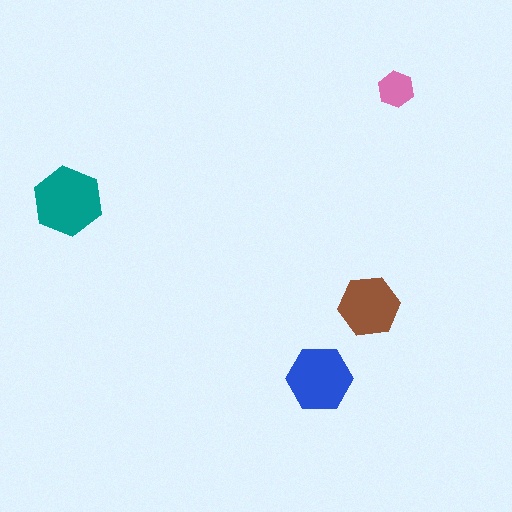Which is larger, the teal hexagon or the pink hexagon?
The teal one.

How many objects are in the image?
There are 4 objects in the image.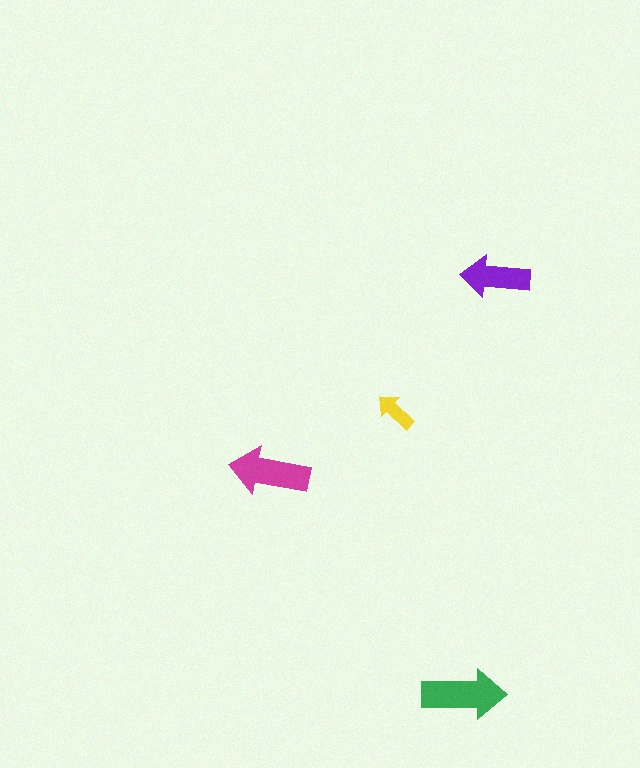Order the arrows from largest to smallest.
the green one, the magenta one, the purple one, the yellow one.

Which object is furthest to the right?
The purple arrow is rightmost.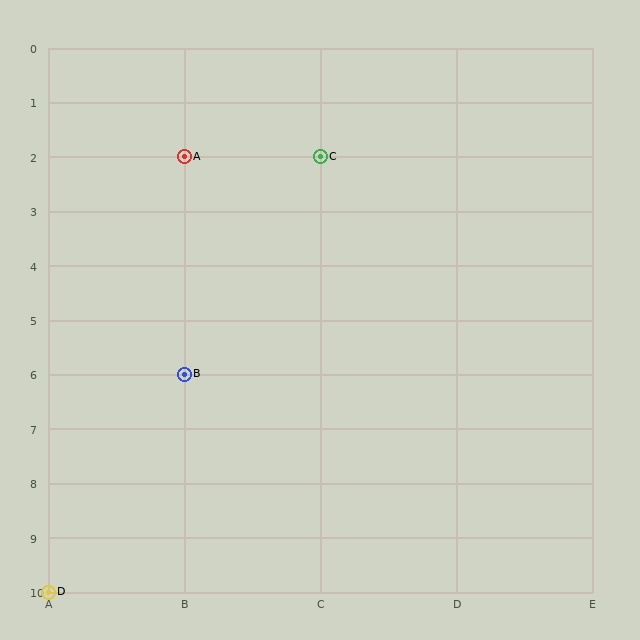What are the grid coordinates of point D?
Point D is at grid coordinates (A, 10).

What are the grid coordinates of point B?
Point B is at grid coordinates (B, 6).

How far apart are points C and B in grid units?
Points C and B are 1 column and 4 rows apart (about 4.1 grid units diagonally).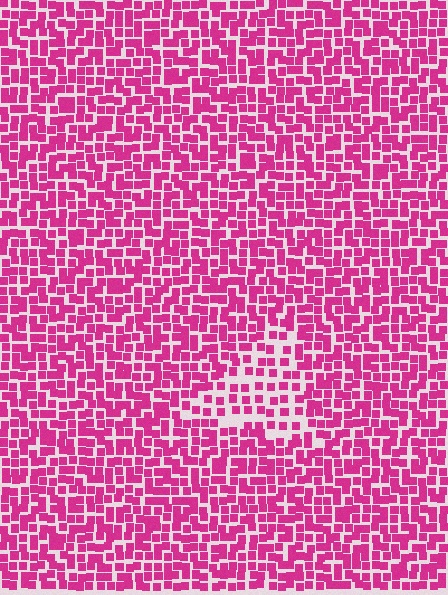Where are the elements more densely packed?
The elements are more densely packed outside the triangle boundary.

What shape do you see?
I see a triangle.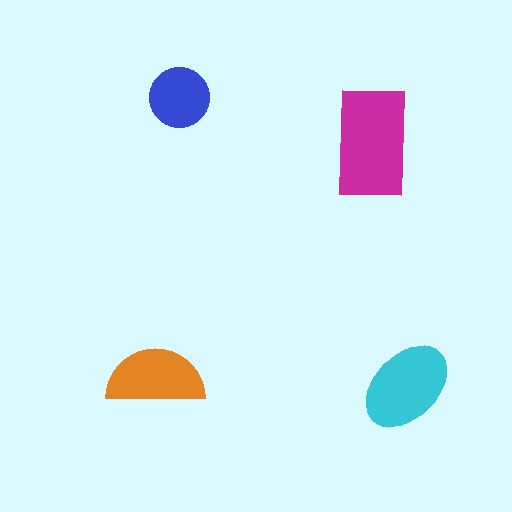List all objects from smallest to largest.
The blue circle, the orange semicircle, the cyan ellipse, the magenta rectangle.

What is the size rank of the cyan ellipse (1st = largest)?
2nd.